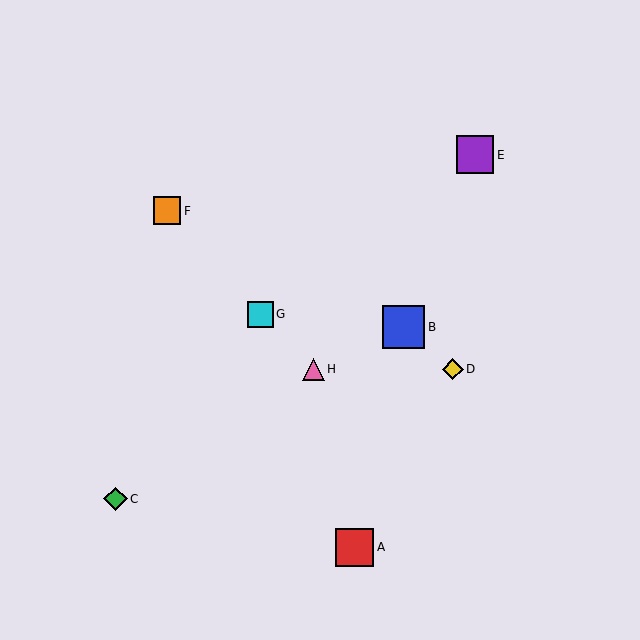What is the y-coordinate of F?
Object F is at y≈211.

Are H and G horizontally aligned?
No, H is at y≈369 and G is at y≈314.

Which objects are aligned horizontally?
Objects D, H are aligned horizontally.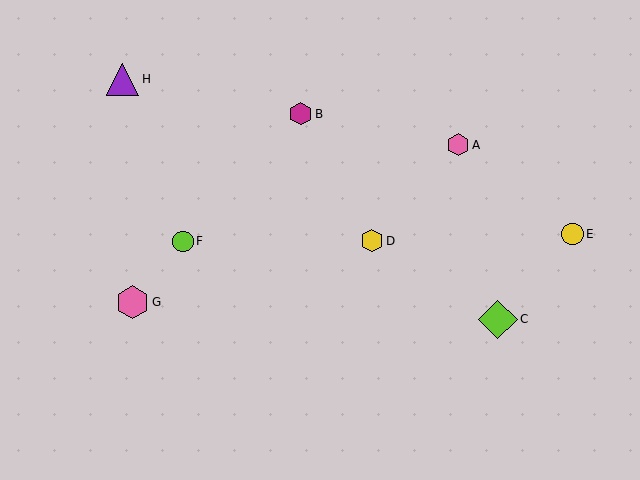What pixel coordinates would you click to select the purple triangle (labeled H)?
Click at (123, 79) to select the purple triangle H.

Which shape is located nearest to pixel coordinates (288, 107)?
The magenta hexagon (labeled B) at (300, 114) is nearest to that location.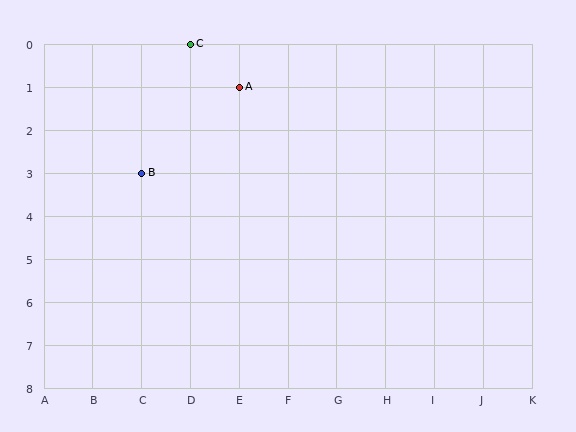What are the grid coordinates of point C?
Point C is at grid coordinates (D, 0).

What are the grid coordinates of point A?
Point A is at grid coordinates (E, 1).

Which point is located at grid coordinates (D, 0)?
Point C is at (D, 0).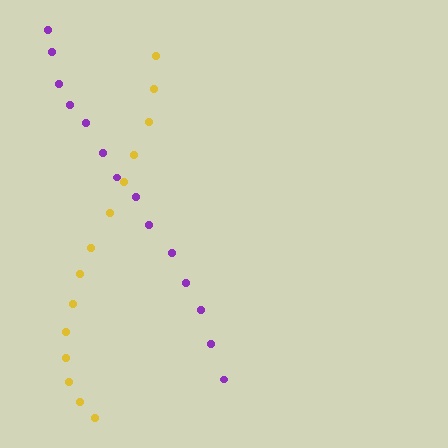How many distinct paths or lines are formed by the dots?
There are 2 distinct paths.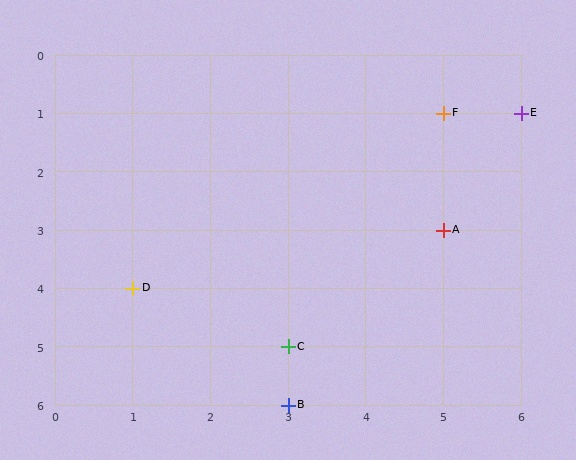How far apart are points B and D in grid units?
Points B and D are 2 columns and 2 rows apart (about 2.8 grid units diagonally).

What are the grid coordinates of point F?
Point F is at grid coordinates (5, 1).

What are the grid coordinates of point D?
Point D is at grid coordinates (1, 4).